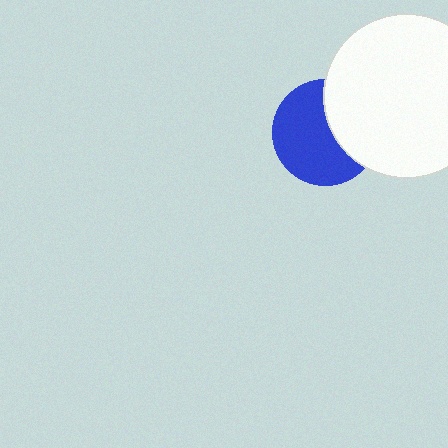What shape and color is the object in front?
The object in front is a white circle.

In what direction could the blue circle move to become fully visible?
The blue circle could move left. That would shift it out from behind the white circle entirely.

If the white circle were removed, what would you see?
You would see the complete blue circle.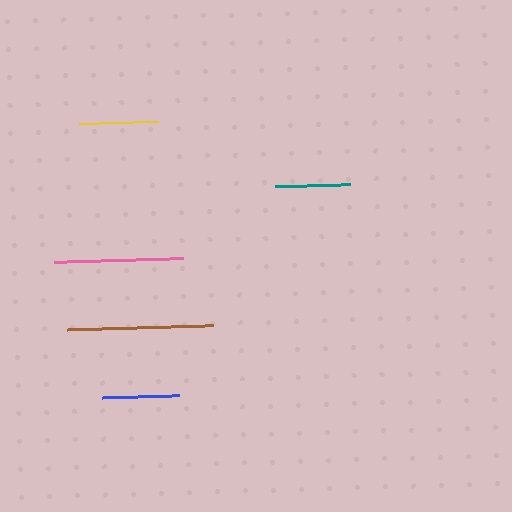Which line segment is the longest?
The brown line is the longest at approximately 146 pixels.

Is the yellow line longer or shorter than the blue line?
The yellow line is longer than the blue line.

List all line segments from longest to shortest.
From longest to shortest: brown, pink, yellow, blue, teal.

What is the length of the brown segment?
The brown segment is approximately 146 pixels long.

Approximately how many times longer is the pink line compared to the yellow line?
The pink line is approximately 1.6 times the length of the yellow line.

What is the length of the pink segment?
The pink segment is approximately 129 pixels long.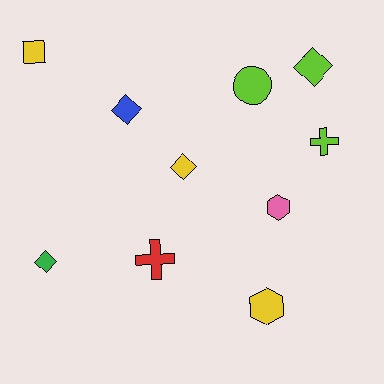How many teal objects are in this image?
There are no teal objects.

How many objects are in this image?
There are 10 objects.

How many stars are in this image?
There are no stars.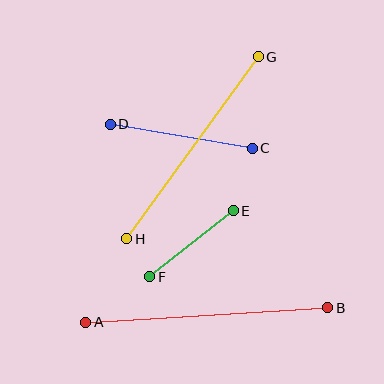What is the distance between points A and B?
The distance is approximately 243 pixels.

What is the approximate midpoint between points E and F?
The midpoint is at approximately (192, 244) pixels.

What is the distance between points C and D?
The distance is approximately 144 pixels.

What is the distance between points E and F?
The distance is approximately 107 pixels.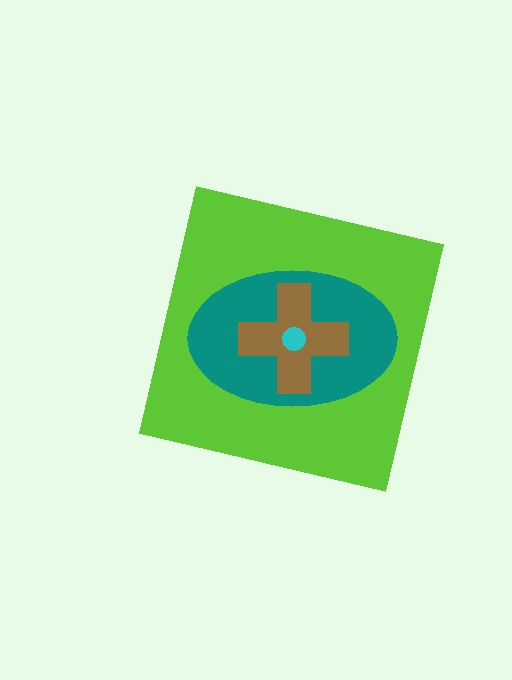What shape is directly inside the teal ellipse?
The brown cross.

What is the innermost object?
The cyan circle.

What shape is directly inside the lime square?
The teal ellipse.